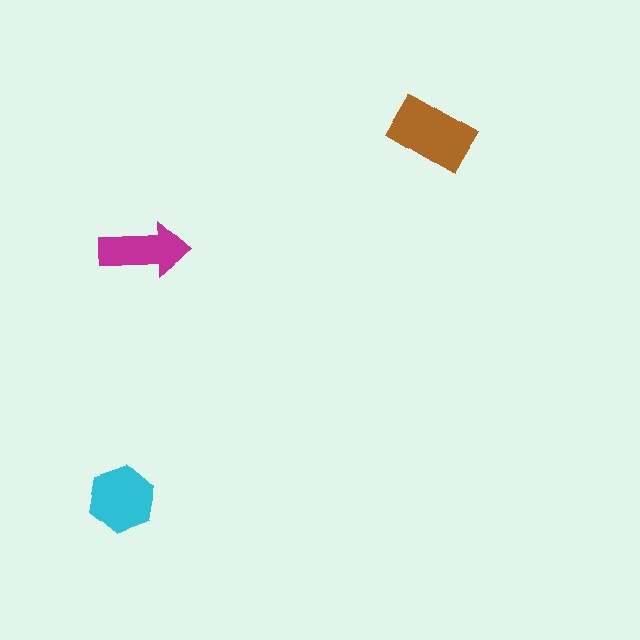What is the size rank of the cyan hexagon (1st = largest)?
2nd.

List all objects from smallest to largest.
The magenta arrow, the cyan hexagon, the brown rectangle.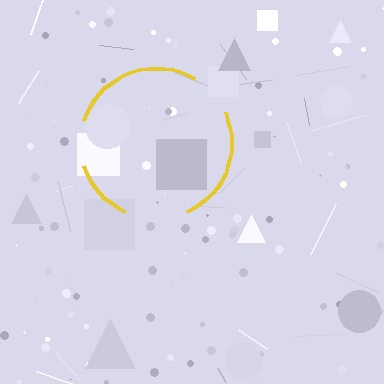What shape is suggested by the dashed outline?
The dashed outline suggests a circle.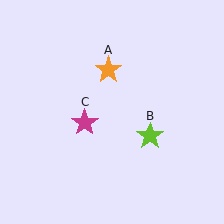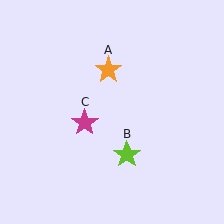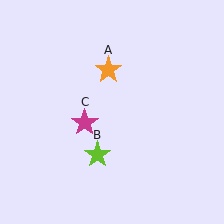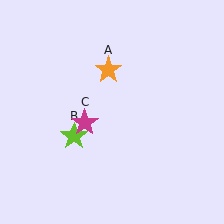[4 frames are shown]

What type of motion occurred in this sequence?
The lime star (object B) rotated clockwise around the center of the scene.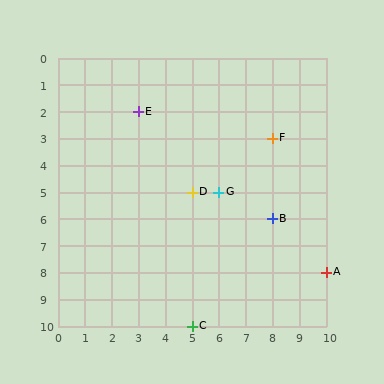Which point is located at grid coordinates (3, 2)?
Point E is at (3, 2).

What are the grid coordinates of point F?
Point F is at grid coordinates (8, 3).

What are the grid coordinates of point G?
Point G is at grid coordinates (6, 5).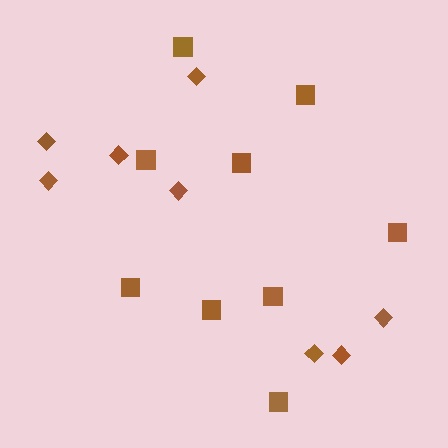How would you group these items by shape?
There are 2 groups: one group of squares (9) and one group of diamonds (8).